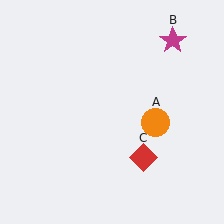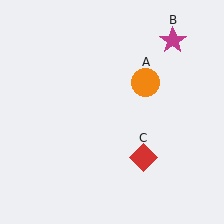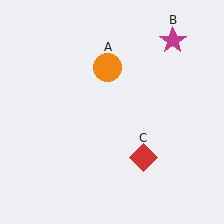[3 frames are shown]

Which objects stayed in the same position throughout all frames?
Magenta star (object B) and red diamond (object C) remained stationary.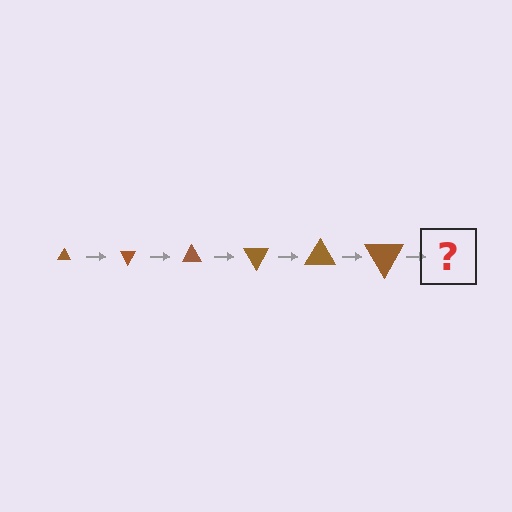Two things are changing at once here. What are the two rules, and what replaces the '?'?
The two rules are that the triangle grows larger each step and it rotates 60 degrees each step. The '?' should be a triangle, larger than the previous one and rotated 360 degrees from the start.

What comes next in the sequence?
The next element should be a triangle, larger than the previous one and rotated 360 degrees from the start.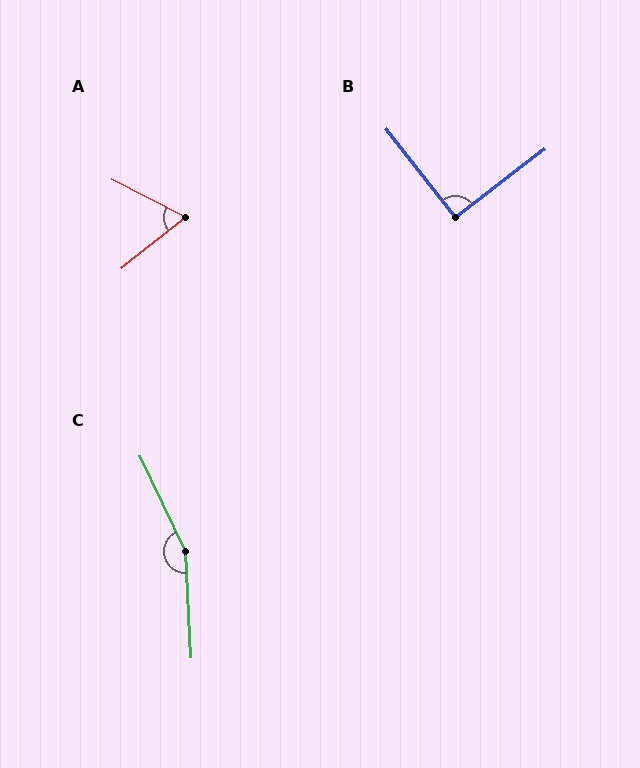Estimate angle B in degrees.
Approximately 91 degrees.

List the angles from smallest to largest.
A (66°), B (91°), C (157°).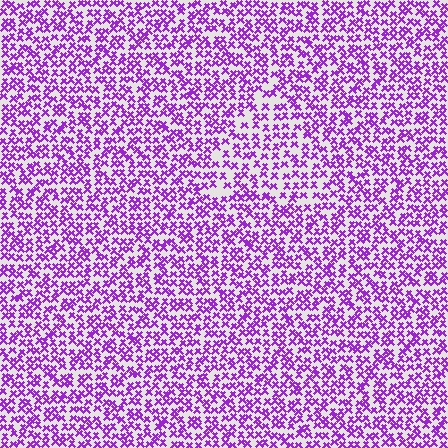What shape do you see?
I see a triangle.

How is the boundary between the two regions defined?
The boundary is defined by a change in element density (approximately 1.4x ratio). All elements are the same color, size, and shape.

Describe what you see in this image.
The image contains small purple elements arranged at two different densities. A triangle-shaped region is visible where the elements are less densely packed than the surrounding area.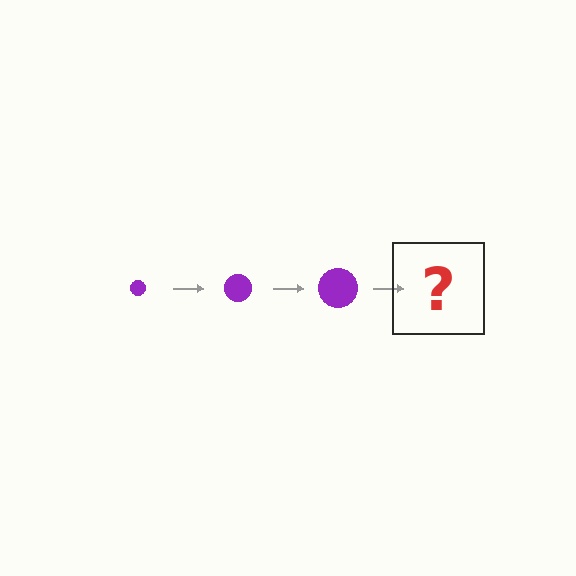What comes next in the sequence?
The next element should be a purple circle, larger than the previous one.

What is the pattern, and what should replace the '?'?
The pattern is that the circle gets progressively larger each step. The '?' should be a purple circle, larger than the previous one.